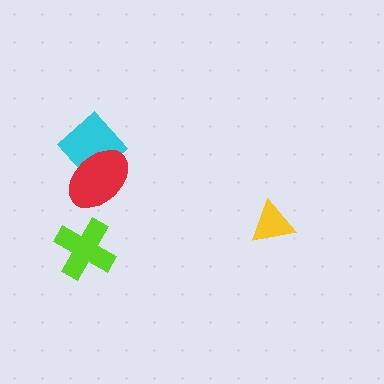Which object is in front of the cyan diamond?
The red ellipse is in front of the cyan diamond.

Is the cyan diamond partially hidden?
Yes, it is partially covered by another shape.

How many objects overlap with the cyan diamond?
1 object overlaps with the cyan diamond.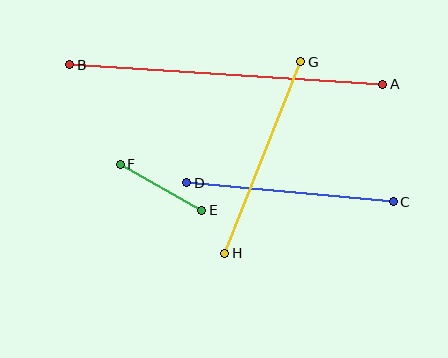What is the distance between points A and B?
The distance is approximately 313 pixels.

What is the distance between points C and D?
The distance is approximately 207 pixels.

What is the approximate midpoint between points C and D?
The midpoint is at approximately (290, 192) pixels.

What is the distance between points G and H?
The distance is approximately 206 pixels.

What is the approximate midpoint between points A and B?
The midpoint is at approximately (226, 74) pixels.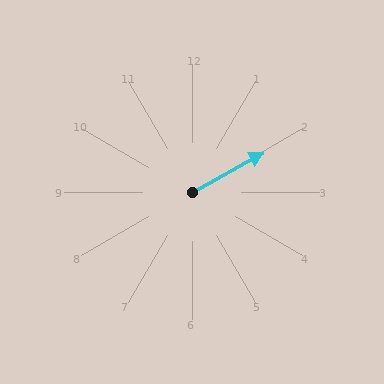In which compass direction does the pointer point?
Northeast.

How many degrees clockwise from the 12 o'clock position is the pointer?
Approximately 61 degrees.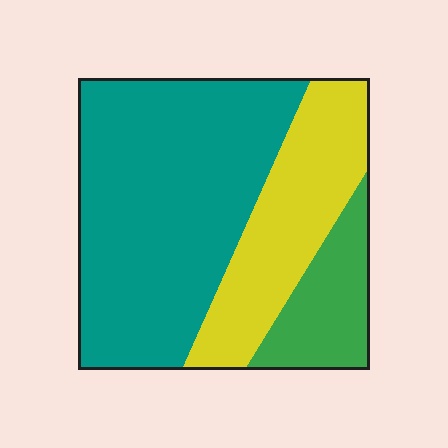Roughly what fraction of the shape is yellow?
Yellow takes up about one quarter (1/4) of the shape.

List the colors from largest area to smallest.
From largest to smallest: teal, yellow, green.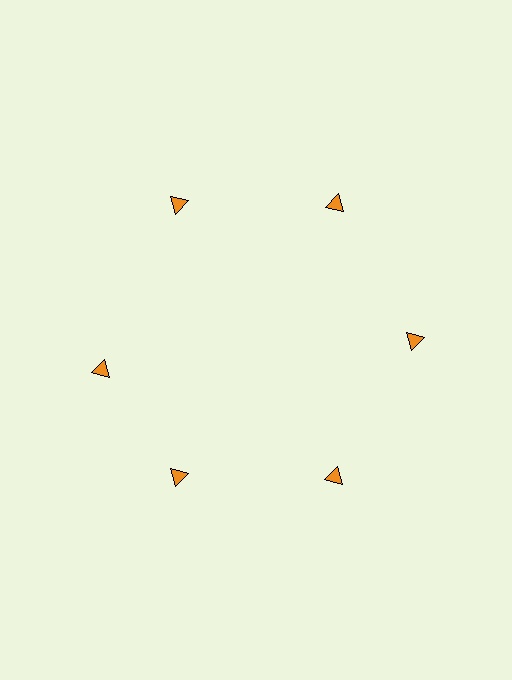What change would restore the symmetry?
The symmetry would be restored by rotating it back into even spacing with its neighbors so that all 6 triangles sit at equal angles and equal distance from the center.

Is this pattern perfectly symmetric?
No. The 6 orange triangles are arranged in a ring, but one element near the 9 o'clock position is rotated out of alignment along the ring, breaking the 6-fold rotational symmetry.